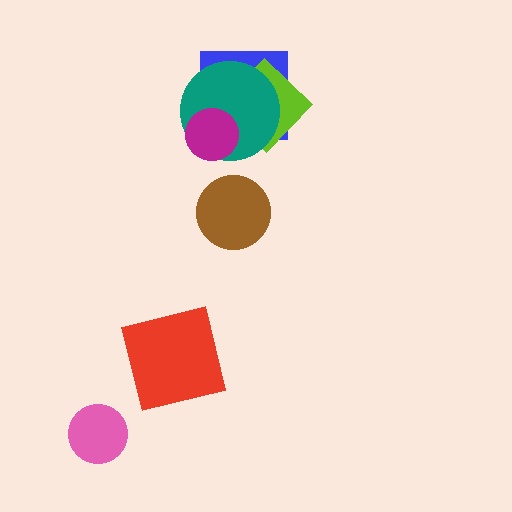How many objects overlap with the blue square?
3 objects overlap with the blue square.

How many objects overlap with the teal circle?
3 objects overlap with the teal circle.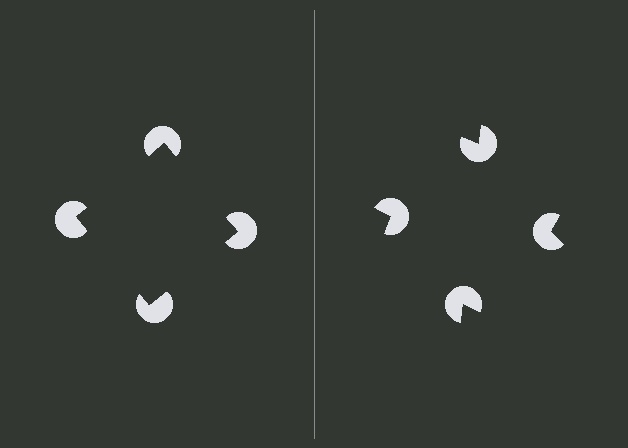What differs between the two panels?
The pac-man discs are positioned identically on both sides; only the wedge orientations differ. On the left they align to a square; on the right they are misaligned.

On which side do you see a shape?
An illusory square appears on the left side. On the right side the wedge cuts are rotated, so no coherent shape forms.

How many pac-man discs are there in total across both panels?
8 — 4 on each side.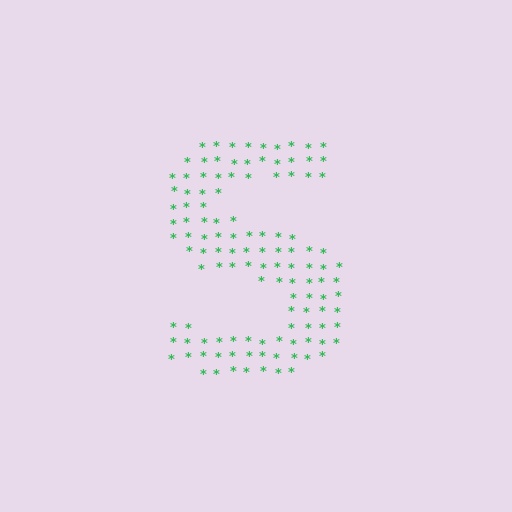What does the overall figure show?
The overall figure shows the letter S.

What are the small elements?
The small elements are asterisks.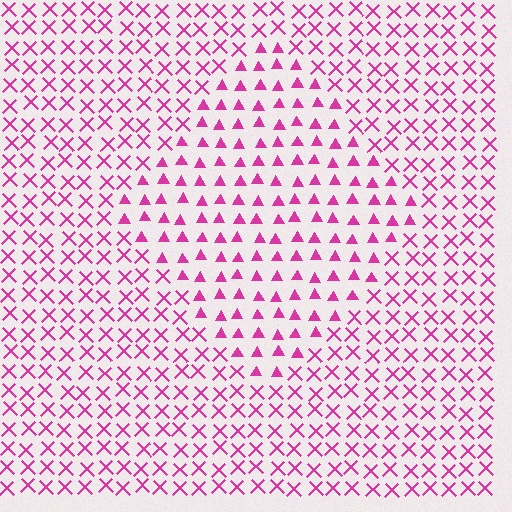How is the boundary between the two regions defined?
The boundary is defined by a change in element shape: triangles inside vs. X marks outside. All elements share the same color and spacing.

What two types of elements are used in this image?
The image uses triangles inside the diamond region and X marks outside it.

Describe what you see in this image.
The image is filled with small magenta elements arranged in a uniform grid. A diamond-shaped region contains triangles, while the surrounding area contains X marks. The boundary is defined purely by the change in element shape.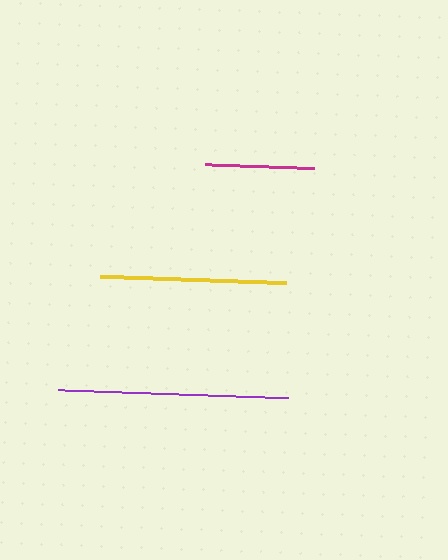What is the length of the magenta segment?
The magenta segment is approximately 109 pixels long.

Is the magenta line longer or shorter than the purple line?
The purple line is longer than the magenta line.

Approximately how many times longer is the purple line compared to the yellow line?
The purple line is approximately 1.2 times the length of the yellow line.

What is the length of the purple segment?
The purple segment is approximately 230 pixels long.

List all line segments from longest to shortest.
From longest to shortest: purple, yellow, magenta.